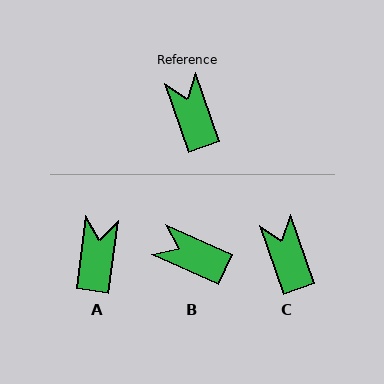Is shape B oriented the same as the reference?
No, it is off by about 47 degrees.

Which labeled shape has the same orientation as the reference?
C.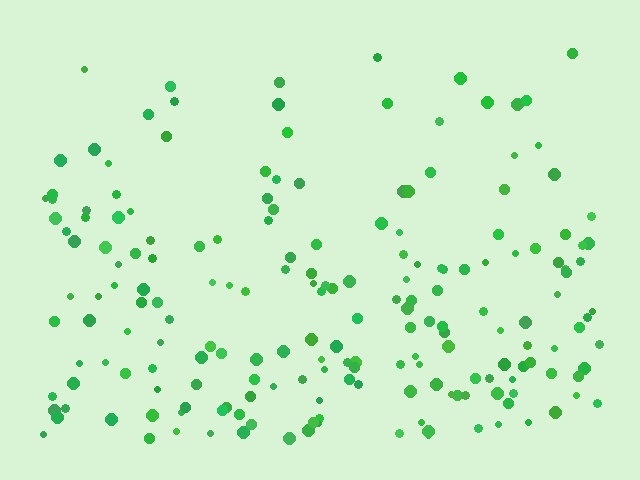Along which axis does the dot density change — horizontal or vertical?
Vertical.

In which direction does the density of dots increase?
From top to bottom, with the bottom side densest.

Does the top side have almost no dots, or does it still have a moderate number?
Still a moderate number, just noticeably fewer than the bottom.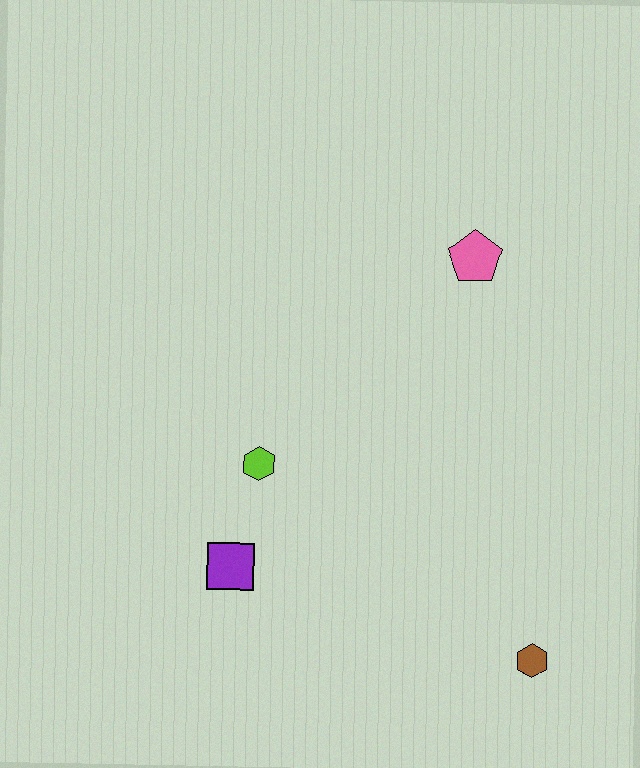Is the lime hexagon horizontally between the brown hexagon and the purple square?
Yes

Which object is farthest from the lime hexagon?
The brown hexagon is farthest from the lime hexagon.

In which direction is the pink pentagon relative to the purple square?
The pink pentagon is above the purple square.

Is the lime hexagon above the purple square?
Yes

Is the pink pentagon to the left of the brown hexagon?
Yes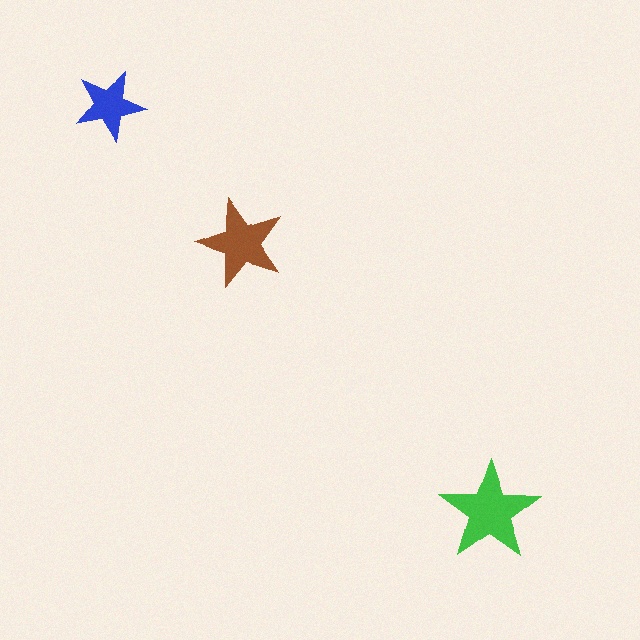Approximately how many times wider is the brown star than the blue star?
About 1.5 times wider.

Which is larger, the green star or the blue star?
The green one.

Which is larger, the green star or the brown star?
The green one.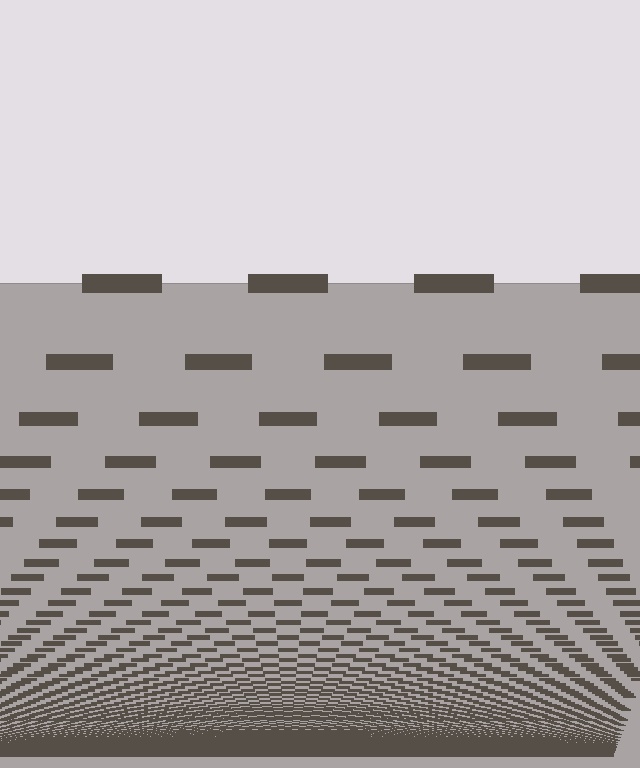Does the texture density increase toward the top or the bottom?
Density increases toward the bottom.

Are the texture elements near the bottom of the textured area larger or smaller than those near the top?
Smaller. The gradient is inverted — elements near the bottom are smaller and denser.